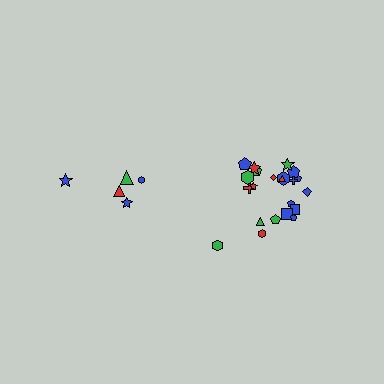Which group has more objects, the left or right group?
The right group.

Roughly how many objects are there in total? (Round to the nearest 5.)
Roughly 25 objects in total.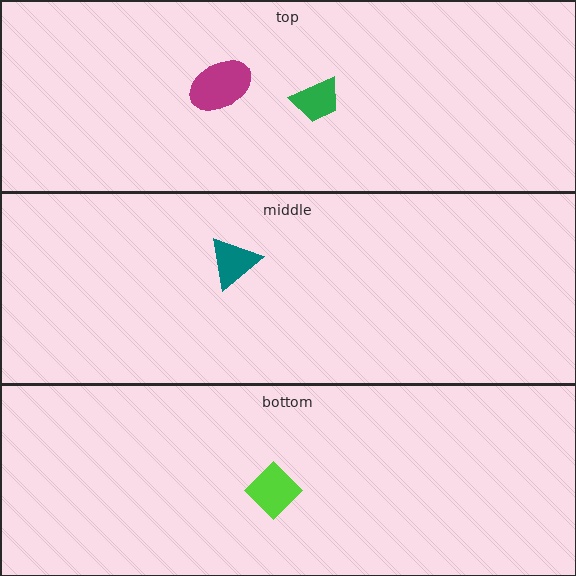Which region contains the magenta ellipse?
The top region.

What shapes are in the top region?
The green trapezoid, the magenta ellipse.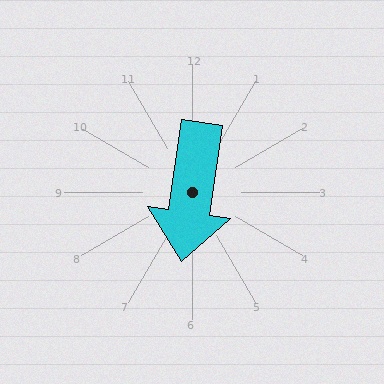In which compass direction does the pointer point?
South.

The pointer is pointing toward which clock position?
Roughly 6 o'clock.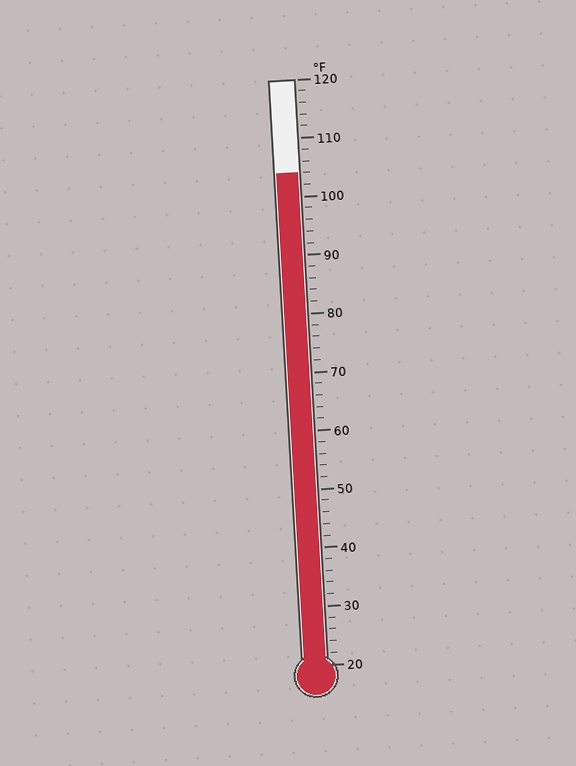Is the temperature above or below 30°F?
The temperature is above 30°F.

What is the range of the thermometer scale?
The thermometer scale ranges from 20°F to 120°F.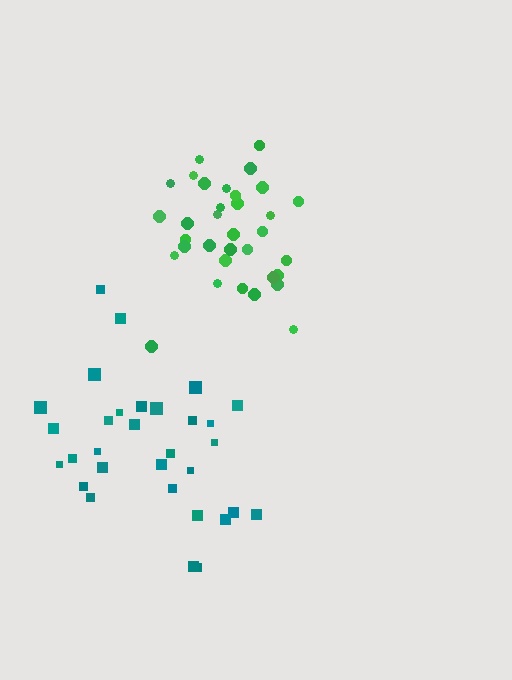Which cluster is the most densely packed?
Green.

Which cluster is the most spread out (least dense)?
Teal.